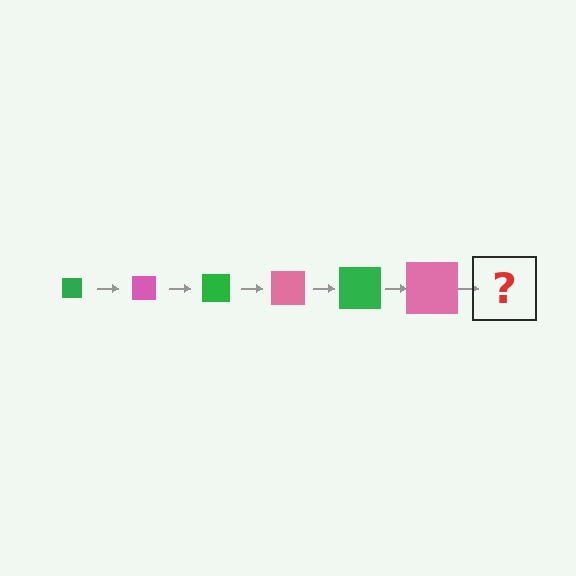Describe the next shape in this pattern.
It should be a green square, larger than the previous one.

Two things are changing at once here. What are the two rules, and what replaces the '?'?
The two rules are that the square grows larger each step and the color cycles through green and pink. The '?' should be a green square, larger than the previous one.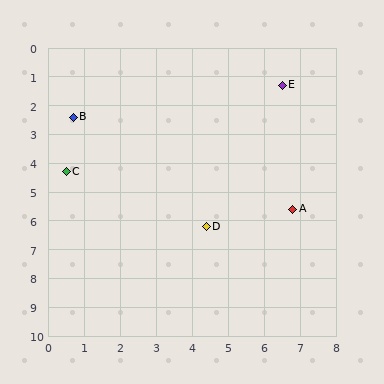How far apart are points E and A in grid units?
Points E and A are about 4.3 grid units apart.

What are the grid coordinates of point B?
Point B is at approximately (0.7, 2.4).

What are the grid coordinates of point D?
Point D is at approximately (4.4, 6.2).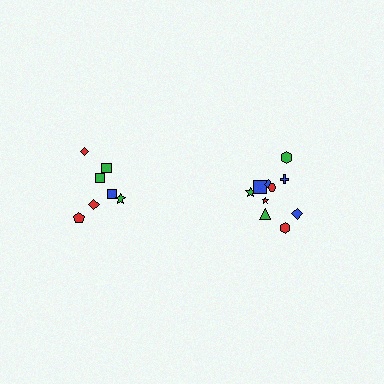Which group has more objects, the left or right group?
The right group.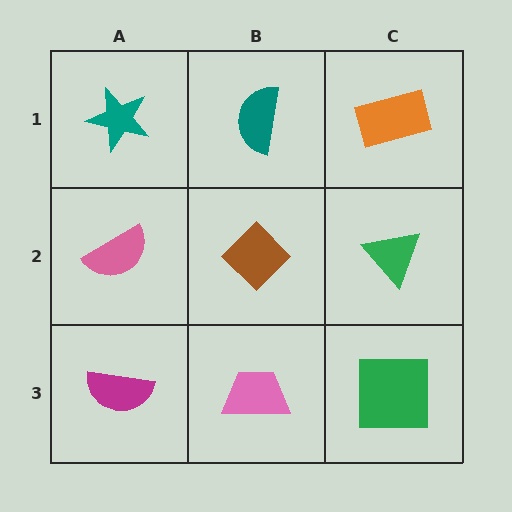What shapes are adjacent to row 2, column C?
An orange rectangle (row 1, column C), a green square (row 3, column C), a brown diamond (row 2, column B).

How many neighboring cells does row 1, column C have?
2.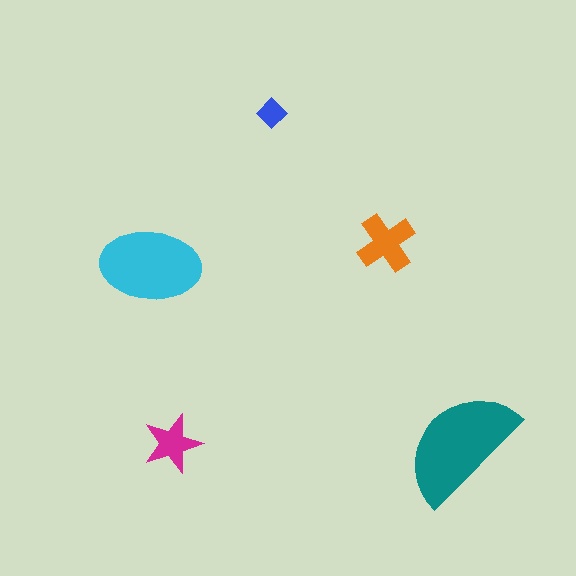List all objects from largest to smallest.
The teal semicircle, the cyan ellipse, the orange cross, the magenta star, the blue diamond.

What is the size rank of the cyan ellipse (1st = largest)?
2nd.